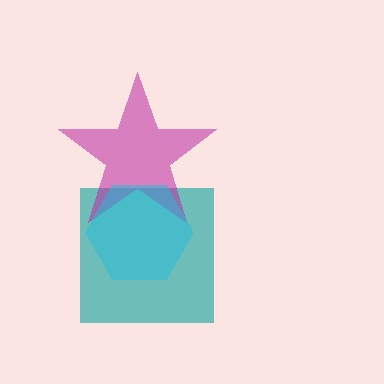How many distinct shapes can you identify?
There are 3 distinct shapes: a teal square, a magenta star, a cyan hexagon.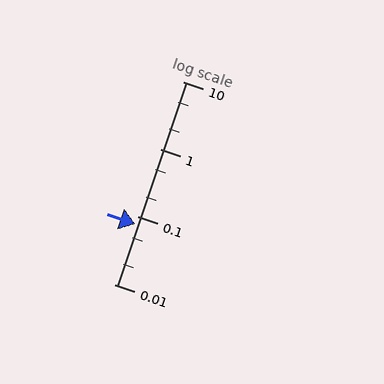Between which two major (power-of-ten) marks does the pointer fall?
The pointer is between 0.01 and 0.1.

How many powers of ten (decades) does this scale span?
The scale spans 3 decades, from 0.01 to 10.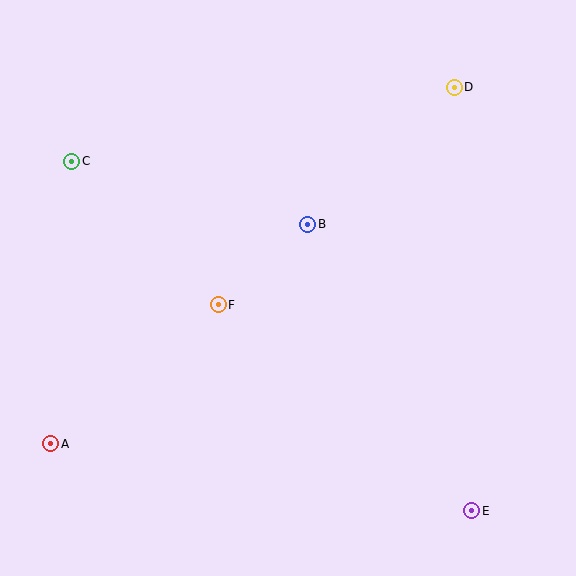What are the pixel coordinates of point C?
Point C is at (72, 161).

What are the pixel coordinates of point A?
Point A is at (51, 444).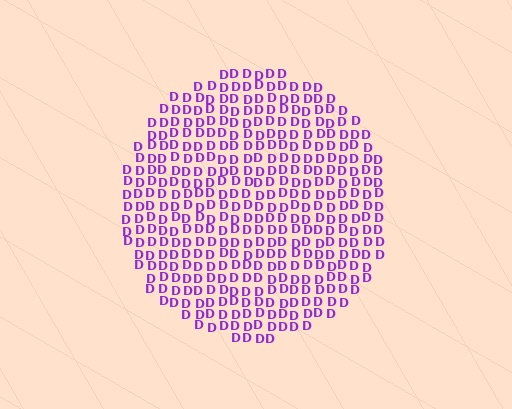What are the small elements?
The small elements are letter D's.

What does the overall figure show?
The overall figure shows a circle.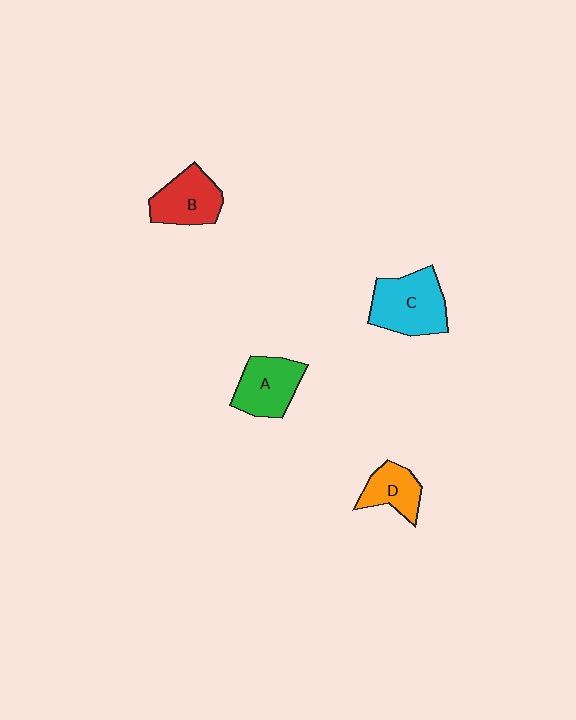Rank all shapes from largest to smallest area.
From largest to smallest: C (cyan), A (green), B (red), D (orange).